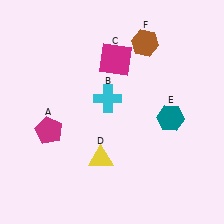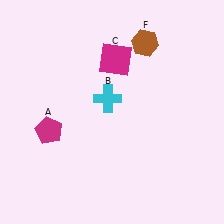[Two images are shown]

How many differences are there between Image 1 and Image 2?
There are 2 differences between the two images.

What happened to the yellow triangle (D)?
The yellow triangle (D) was removed in Image 2. It was in the bottom-left area of Image 1.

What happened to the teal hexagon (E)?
The teal hexagon (E) was removed in Image 2. It was in the bottom-right area of Image 1.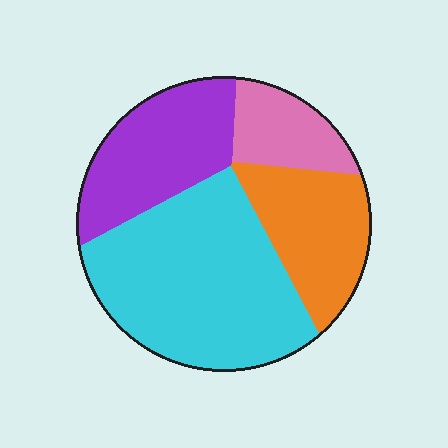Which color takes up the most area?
Cyan, at roughly 45%.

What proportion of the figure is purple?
Purple takes up between a sixth and a third of the figure.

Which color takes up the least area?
Pink, at roughly 10%.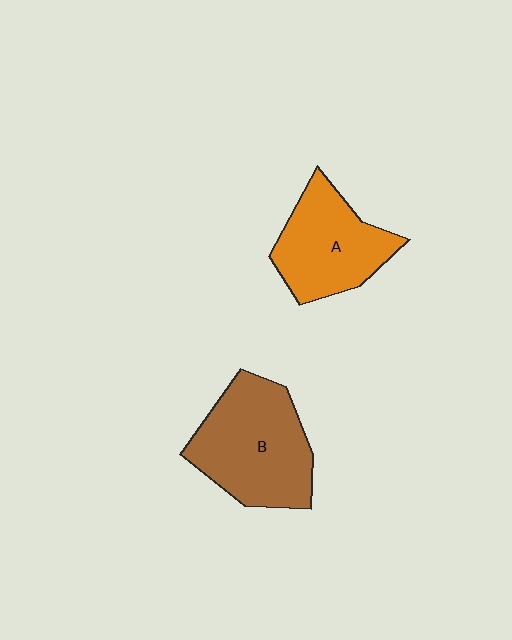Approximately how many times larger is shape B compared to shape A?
Approximately 1.3 times.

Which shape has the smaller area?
Shape A (orange).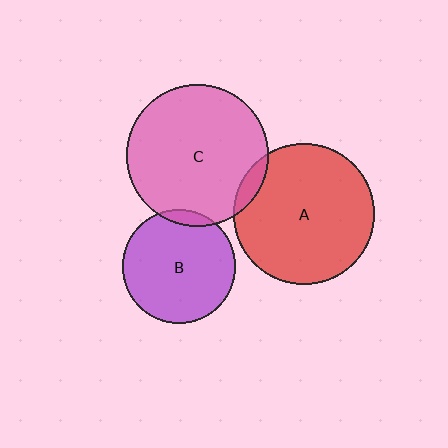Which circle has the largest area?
Circle C (pink).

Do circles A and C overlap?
Yes.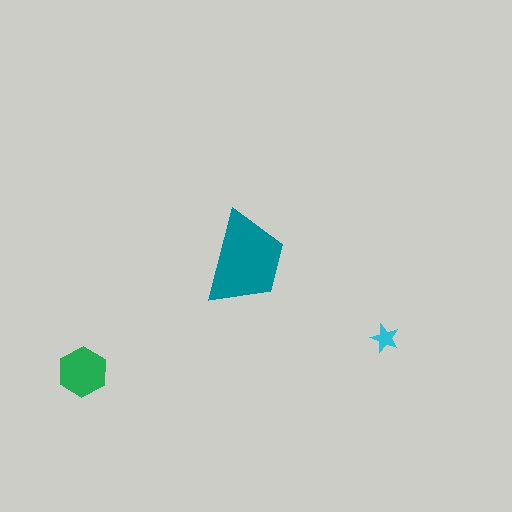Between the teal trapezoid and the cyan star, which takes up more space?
The teal trapezoid.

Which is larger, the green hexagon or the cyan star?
The green hexagon.